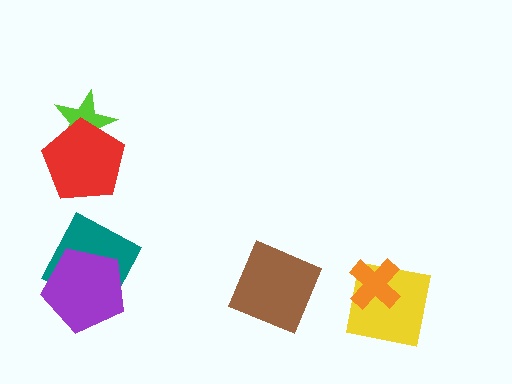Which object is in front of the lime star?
The red pentagon is in front of the lime star.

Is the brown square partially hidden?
No, no other shape covers it.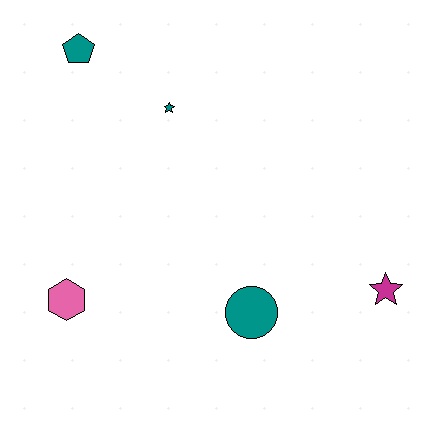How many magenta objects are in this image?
There is 1 magenta object.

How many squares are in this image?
There are no squares.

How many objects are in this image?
There are 5 objects.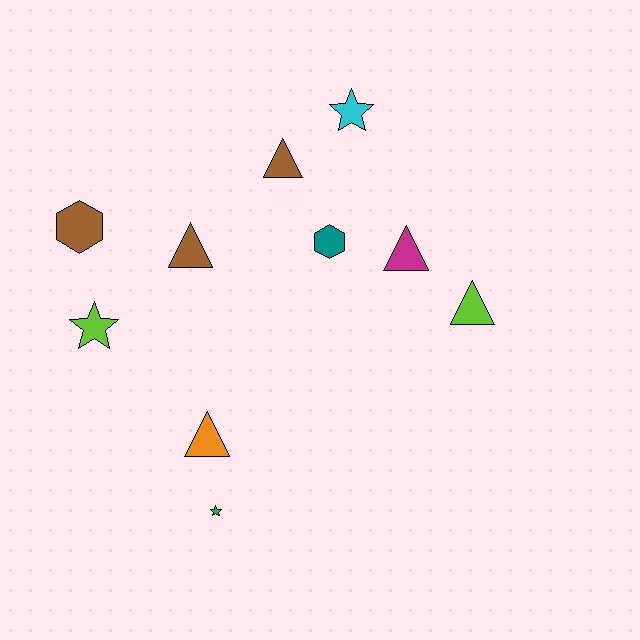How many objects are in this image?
There are 10 objects.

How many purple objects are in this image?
There are no purple objects.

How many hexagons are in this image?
There are 2 hexagons.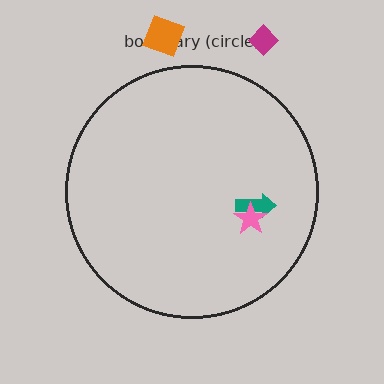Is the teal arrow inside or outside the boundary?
Inside.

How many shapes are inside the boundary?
2 inside, 2 outside.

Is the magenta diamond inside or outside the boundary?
Outside.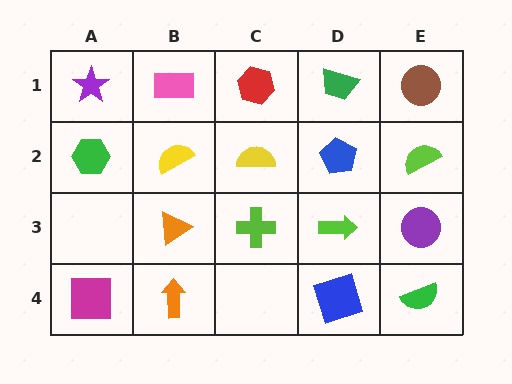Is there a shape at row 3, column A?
No, that cell is empty.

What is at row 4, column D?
A blue square.